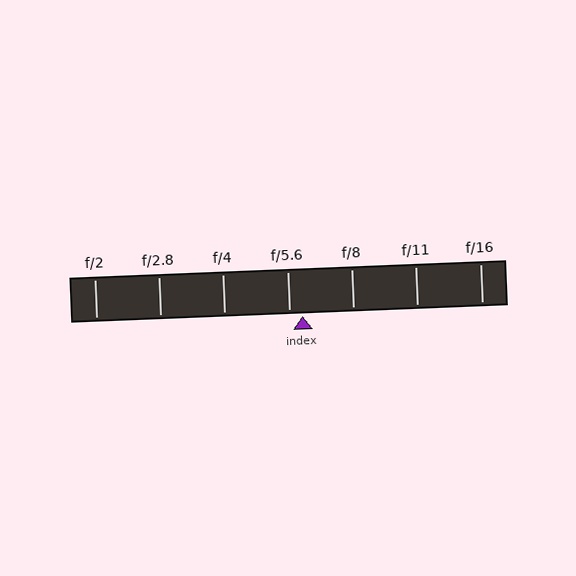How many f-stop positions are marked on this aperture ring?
There are 7 f-stop positions marked.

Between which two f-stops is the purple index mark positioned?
The index mark is between f/5.6 and f/8.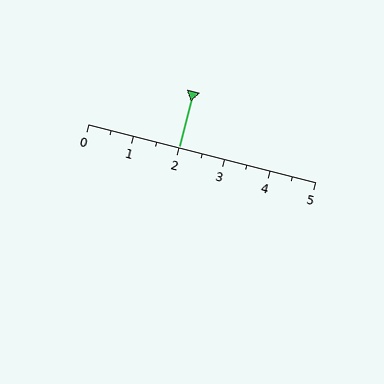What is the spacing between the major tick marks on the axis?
The major ticks are spaced 1 apart.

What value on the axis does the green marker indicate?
The marker indicates approximately 2.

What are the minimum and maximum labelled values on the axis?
The axis runs from 0 to 5.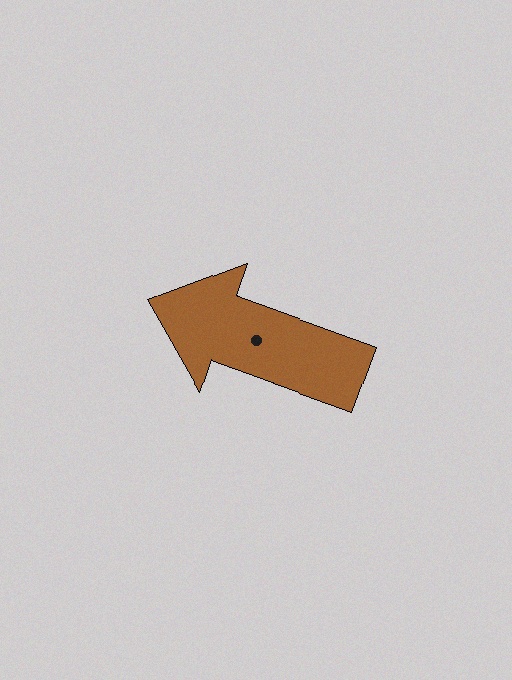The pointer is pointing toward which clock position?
Roughly 10 o'clock.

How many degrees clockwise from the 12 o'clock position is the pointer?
Approximately 290 degrees.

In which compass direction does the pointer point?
West.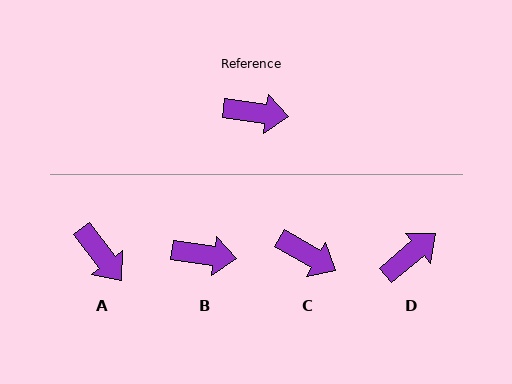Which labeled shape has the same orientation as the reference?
B.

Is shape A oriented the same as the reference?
No, it is off by about 45 degrees.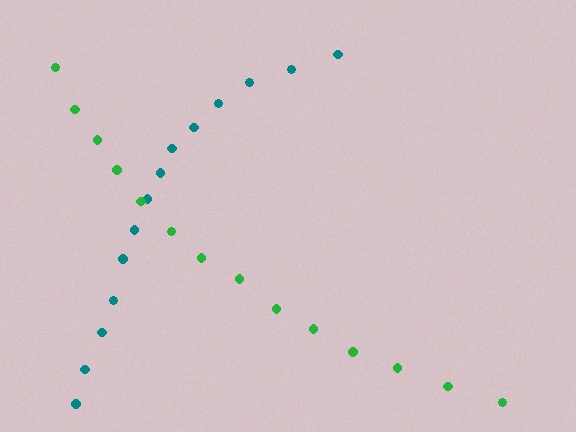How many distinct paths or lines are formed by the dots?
There are 2 distinct paths.